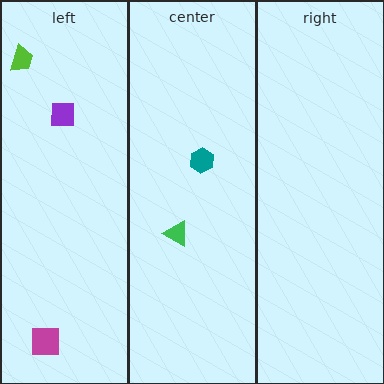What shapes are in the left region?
The purple square, the magenta square, the lime trapezoid.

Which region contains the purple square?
The left region.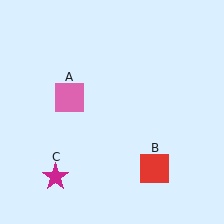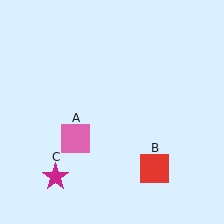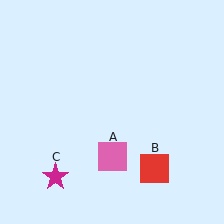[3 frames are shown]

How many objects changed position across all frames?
1 object changed position: pink square (object A).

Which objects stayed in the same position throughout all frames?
Red square (object B) and magenta star (object C) remained stationary.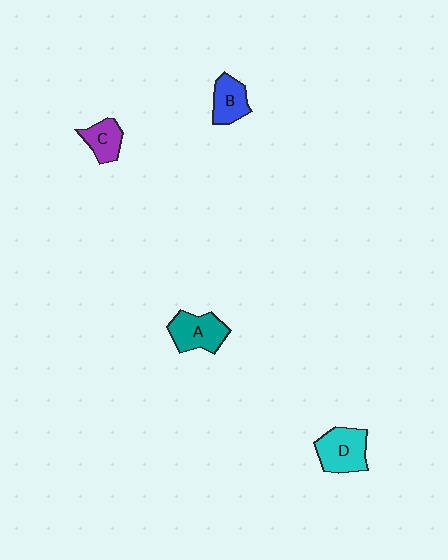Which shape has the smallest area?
Shape C (purple).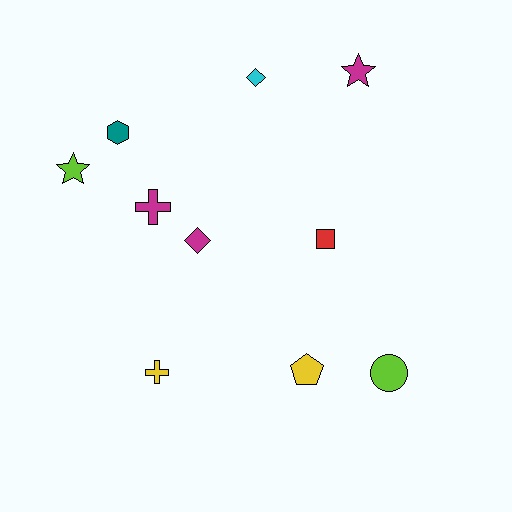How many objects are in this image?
There are 10 objects.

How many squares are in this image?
There is 1 square.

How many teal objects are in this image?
There is 1 teal object.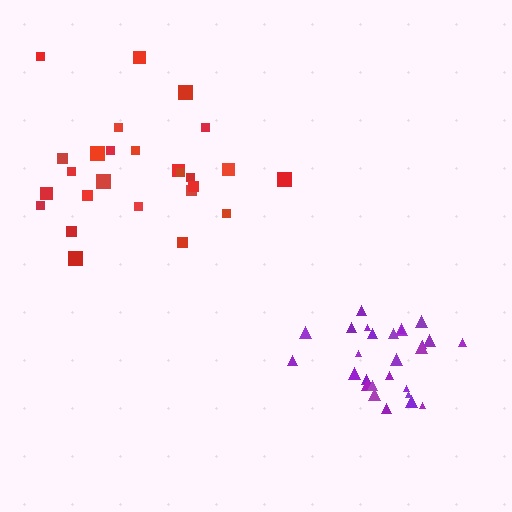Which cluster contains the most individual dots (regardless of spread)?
Purple (27).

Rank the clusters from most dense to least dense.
purple, red.